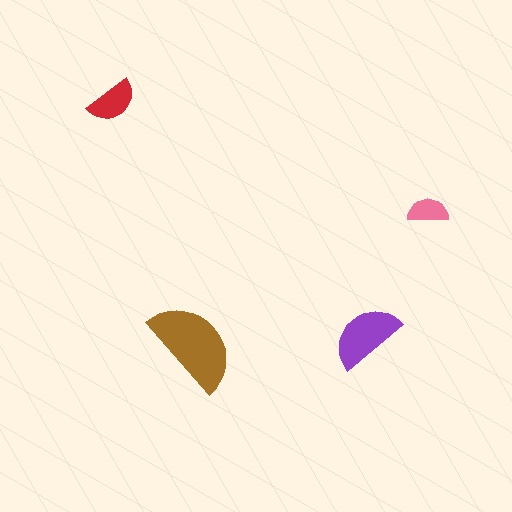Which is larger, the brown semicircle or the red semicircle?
The brown one.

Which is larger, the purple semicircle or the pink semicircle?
The purple one.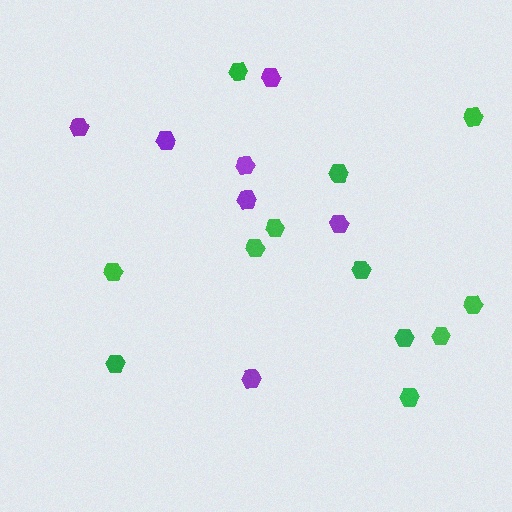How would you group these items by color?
There are 2 groups: one group of purple hexagons (7) and one group of green hexagons (12).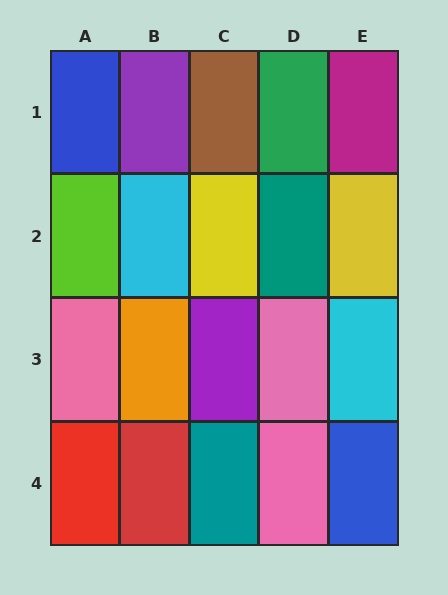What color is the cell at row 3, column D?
Pink.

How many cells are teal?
2 cells are teal.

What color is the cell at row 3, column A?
Pink.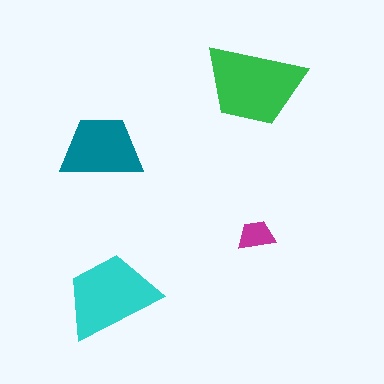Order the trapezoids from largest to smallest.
the green one, the cyan one, the teal one, the magenta one.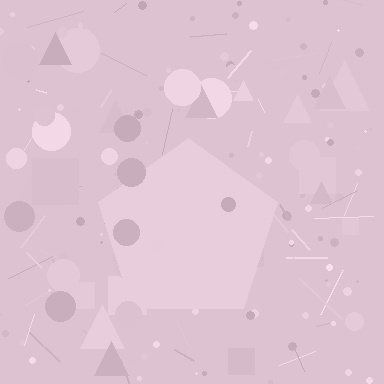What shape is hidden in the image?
A pentagon is hidden in the image.